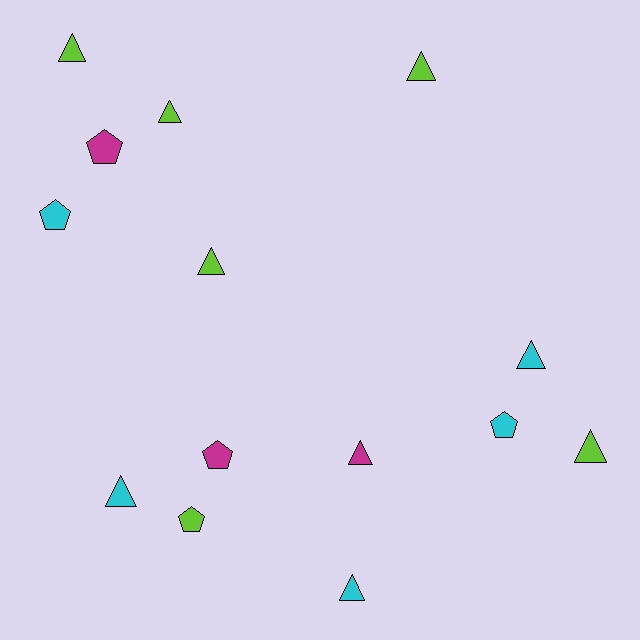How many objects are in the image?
There are 14 objects.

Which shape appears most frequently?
Triangle, with 9 objects.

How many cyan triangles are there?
There are 3 cyan triangles.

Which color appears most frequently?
Lime, with 6 objects.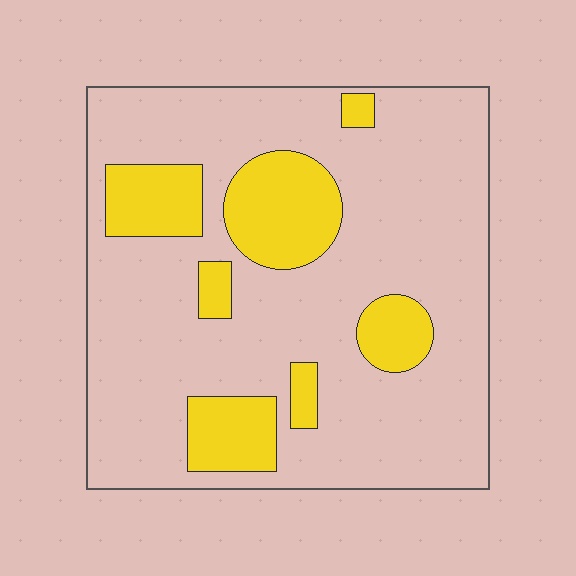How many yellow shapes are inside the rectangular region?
7.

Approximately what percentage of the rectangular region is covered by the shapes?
Approximately 20%.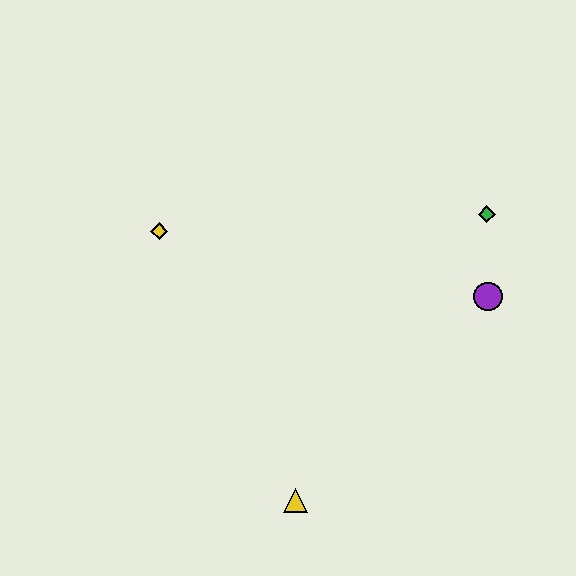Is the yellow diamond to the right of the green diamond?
No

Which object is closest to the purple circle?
The green diamond is closest to the purple circle.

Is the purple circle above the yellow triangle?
Yes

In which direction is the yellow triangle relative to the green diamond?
The yellow triangle is below the green diamond.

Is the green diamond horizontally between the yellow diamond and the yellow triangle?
No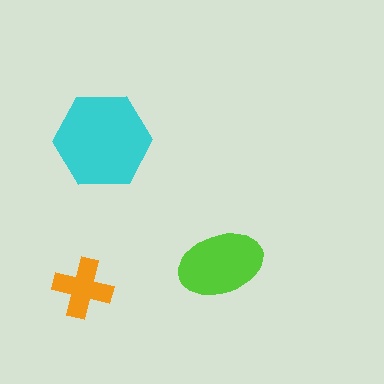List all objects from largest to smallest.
The cyan hexagon, the lime ellipse, the orange cross.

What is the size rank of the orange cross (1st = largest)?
3rd.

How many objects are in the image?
There are 3 objects in the image.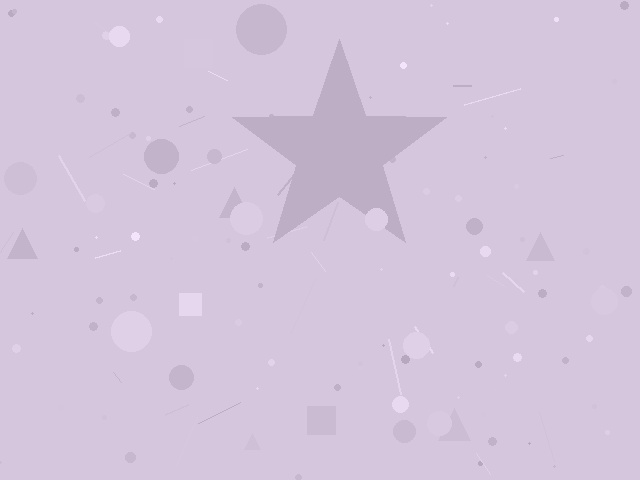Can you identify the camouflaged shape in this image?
The camouflaged shape is a star.